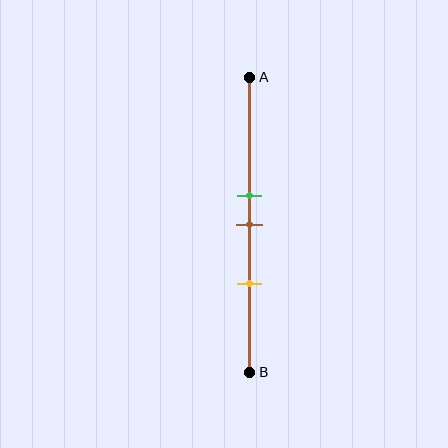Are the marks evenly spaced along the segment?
Yes, the marks are approximately evenly spaced.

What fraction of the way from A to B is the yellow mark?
The yellow mark is approximately 70% (0.7) of the way from A to B.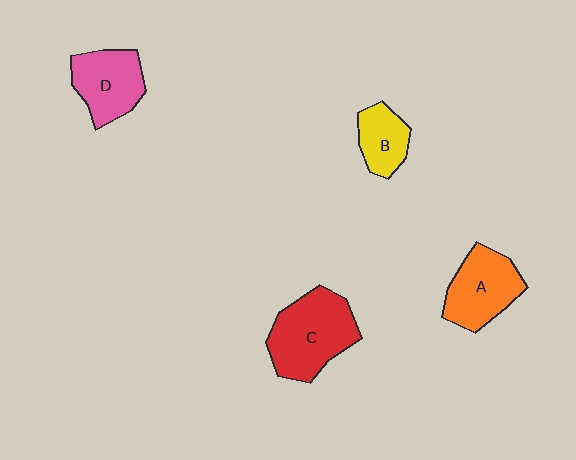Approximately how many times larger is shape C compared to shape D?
Approximately 1.4 times.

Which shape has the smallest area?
Shape B (yellow).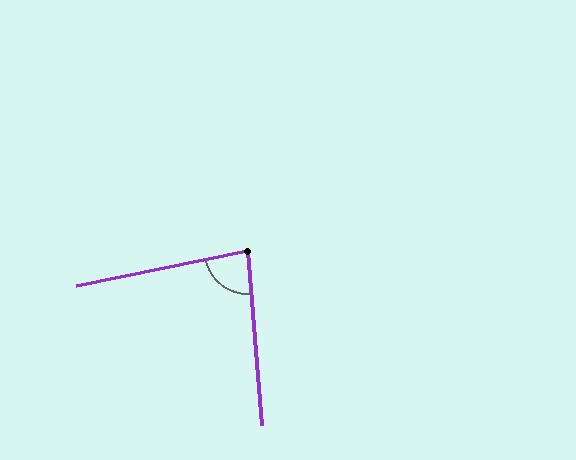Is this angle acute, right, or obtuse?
It is acute.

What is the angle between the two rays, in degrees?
Approximately 83 degrees.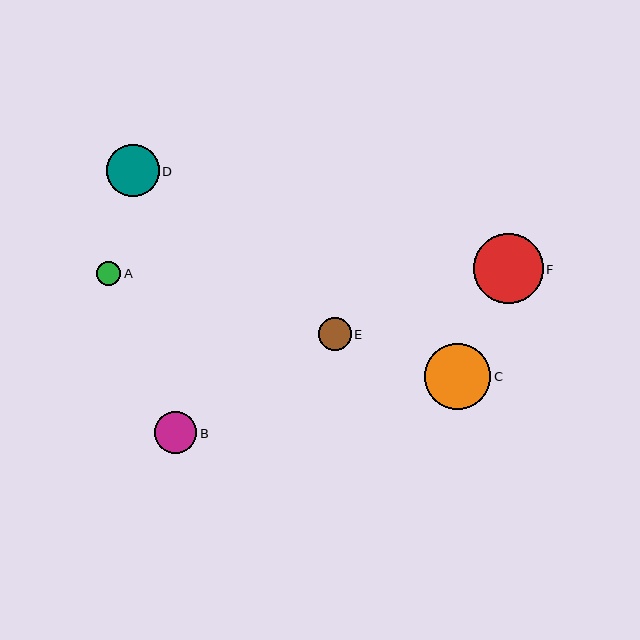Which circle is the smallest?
Circle A is the smallest with a size of approximately 25 pixels.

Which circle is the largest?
Circle F is the largest with a size of approximately 69 pixels.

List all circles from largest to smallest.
From largest to smallest: F, C, D, B, E, A.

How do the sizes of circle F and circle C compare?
Circle F and circle C are approximately the same size.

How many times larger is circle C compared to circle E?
Circle C is approximately 2.0 times the size of circle E.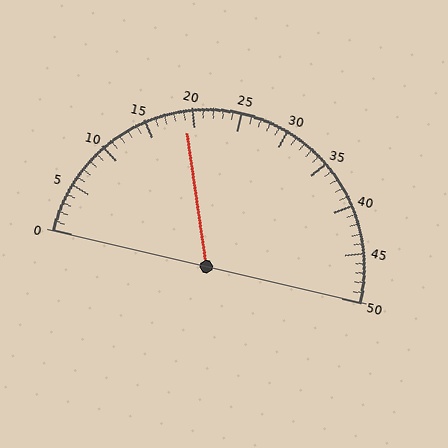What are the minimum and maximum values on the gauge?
The gauge ranges from 0 to 50.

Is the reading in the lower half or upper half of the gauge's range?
The reading is in the lower half of the range (0 to 50).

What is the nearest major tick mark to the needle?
The nearest major tick mark is 20.